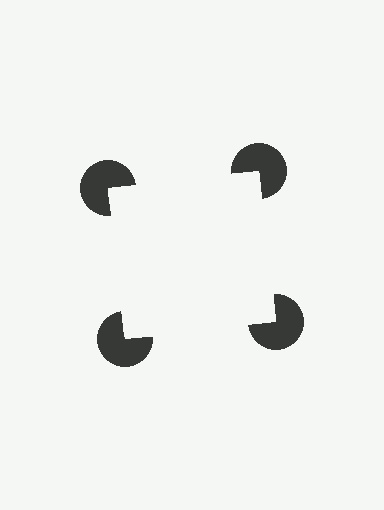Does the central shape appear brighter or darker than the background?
It typically appears slightly brighter than the background, even though no actual brightness change is drawn.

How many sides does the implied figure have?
4 sides.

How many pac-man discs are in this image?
There are 4 — one at each vertex of the illusory square.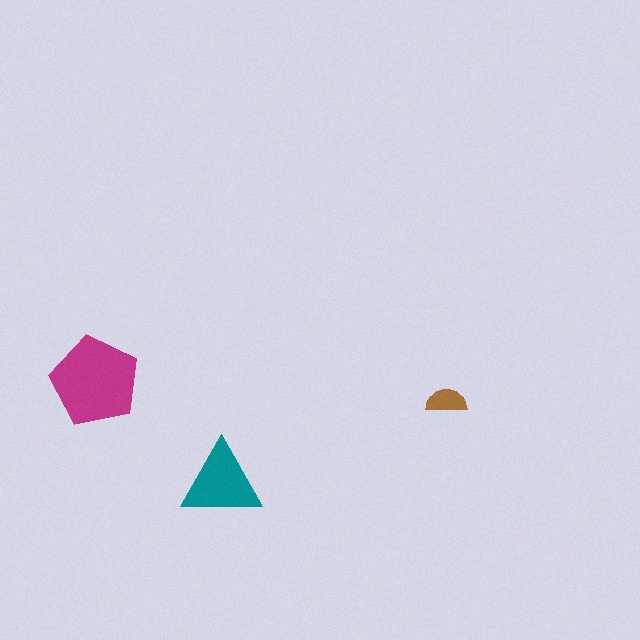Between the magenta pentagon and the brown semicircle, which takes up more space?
The magenta pentagon.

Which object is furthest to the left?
The magenta pentagon is leftmost.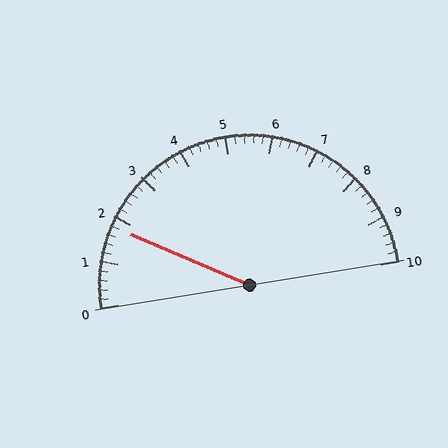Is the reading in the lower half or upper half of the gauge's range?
The reading is in the lower half of the range (0 to 10).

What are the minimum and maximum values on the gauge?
The gauge ranges from 0 to 10.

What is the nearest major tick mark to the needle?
The nearest major tick mark is 2.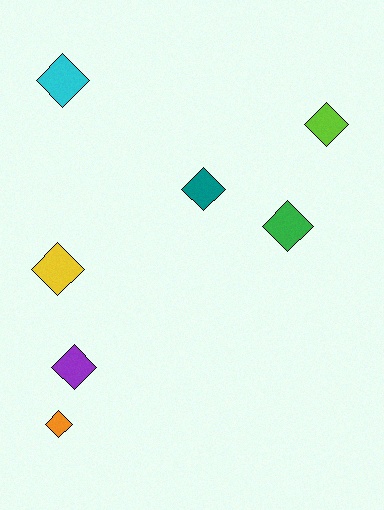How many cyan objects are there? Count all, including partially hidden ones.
There is 1 cyan object.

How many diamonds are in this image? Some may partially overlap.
There are 7 diamonds.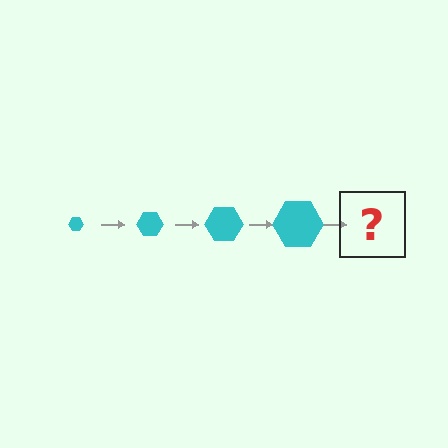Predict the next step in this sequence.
The next step is a cyan hexagon, larger than the previous one.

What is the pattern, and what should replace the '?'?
The pattern is that the hexagon gets progressively larger each step. The '?' should be a cyan hexagon, larger than the previous one.